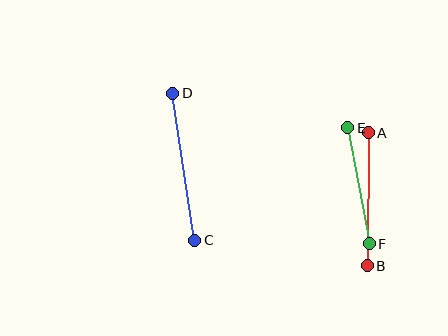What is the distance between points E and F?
The distance is approximately 118 pixels.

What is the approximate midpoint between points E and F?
The midpoint is at approximately (358, 186) pixels.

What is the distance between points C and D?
The distance is approximately 149 pixels.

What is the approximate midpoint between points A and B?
The midpoint is at approximately (368, 199) pixels.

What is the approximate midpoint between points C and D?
The midpoint is at approximately (184, 167) pixels.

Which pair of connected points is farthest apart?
Points C and D are farthest apart.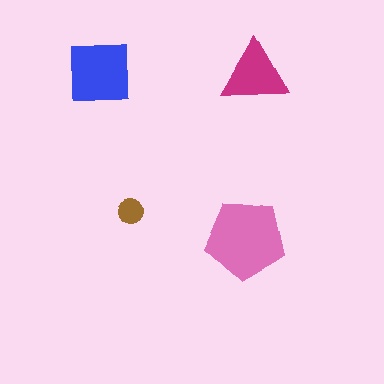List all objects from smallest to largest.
The brown circle, the magenta triangle, the blue square, the pink pentagon.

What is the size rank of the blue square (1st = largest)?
2nd.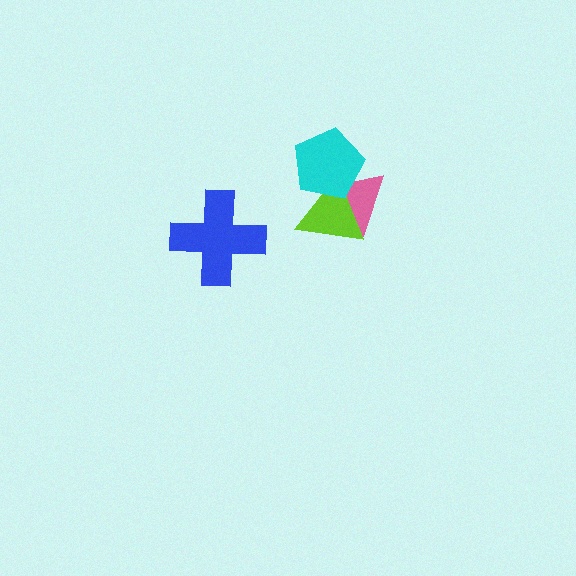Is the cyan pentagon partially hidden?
No, no other shape covers it.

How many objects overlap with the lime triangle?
2 objects overlap with the lime triangle.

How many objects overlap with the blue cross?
0 objects overlap with the blue cross.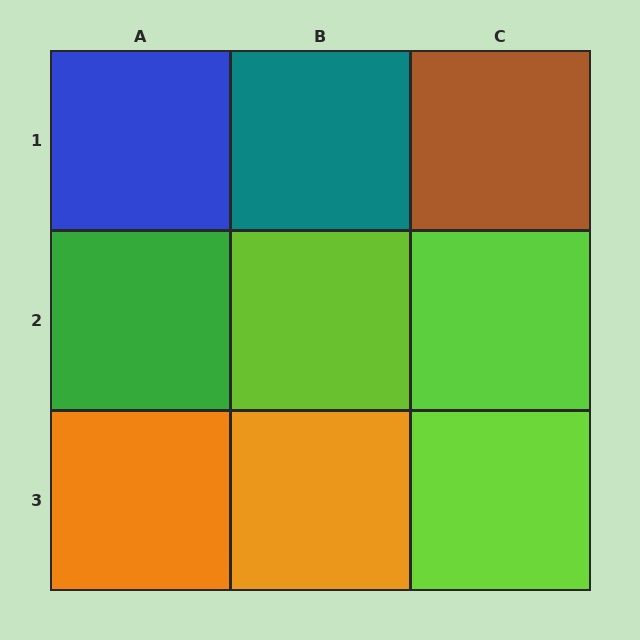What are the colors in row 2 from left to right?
Green, lime, lime.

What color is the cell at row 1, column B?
Teal.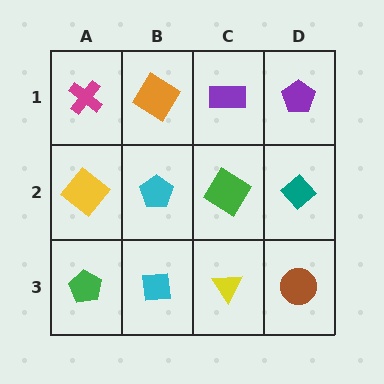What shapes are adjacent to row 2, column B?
An orange diamond (row 1, column B), a cyan square (row 3, column B), a yellow diamond (row 2, column A), a green diamond (row 2, column C).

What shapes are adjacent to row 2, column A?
A magenta cross (row 1, column A), a green pentagon (row 3, column A), a cyan pentagon (row 2, column B).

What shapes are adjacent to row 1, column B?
A cyan pentagon (row 2, column B), a magenta cross (row 1, column A), a purple rectangle (row 1, column C).